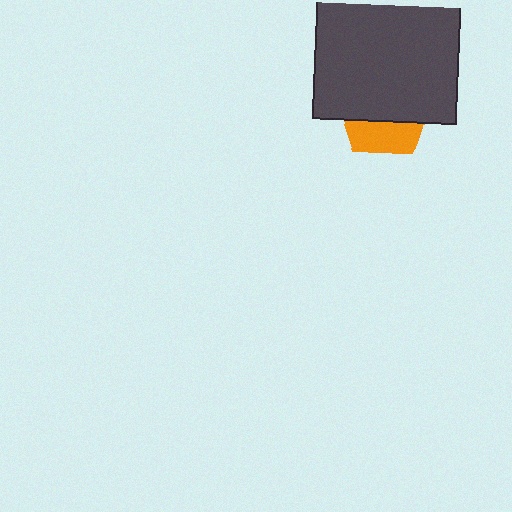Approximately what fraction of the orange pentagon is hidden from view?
Roughly 67% of the orange pentagon is hidden behind the dark gray square.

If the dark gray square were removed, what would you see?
You would see the complete orange pentagon.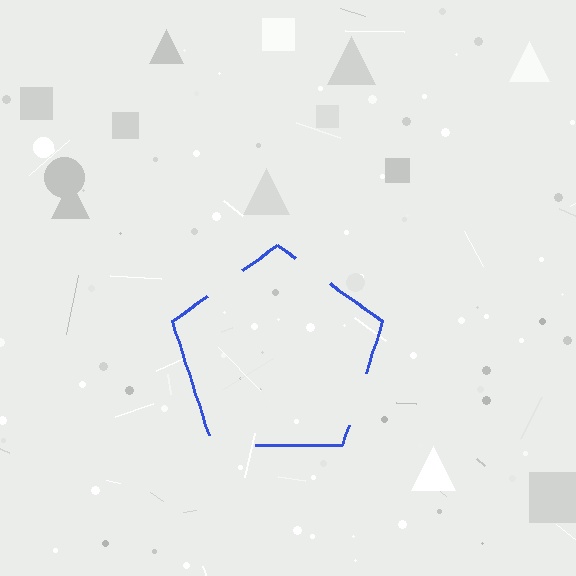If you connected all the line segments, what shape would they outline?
They would outline a pentagon.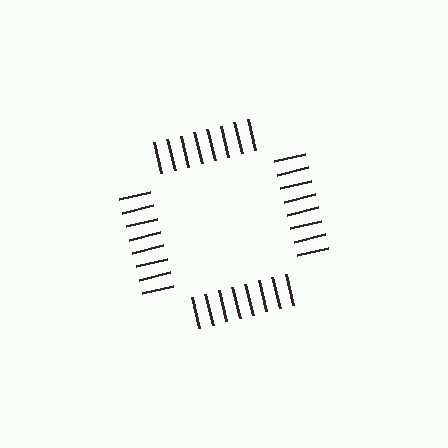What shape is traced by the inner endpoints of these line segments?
An illusory square — the line segments terminate on its edges but no continuous stroke is drawn.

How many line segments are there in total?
32 — 8 along each of the 4 edges.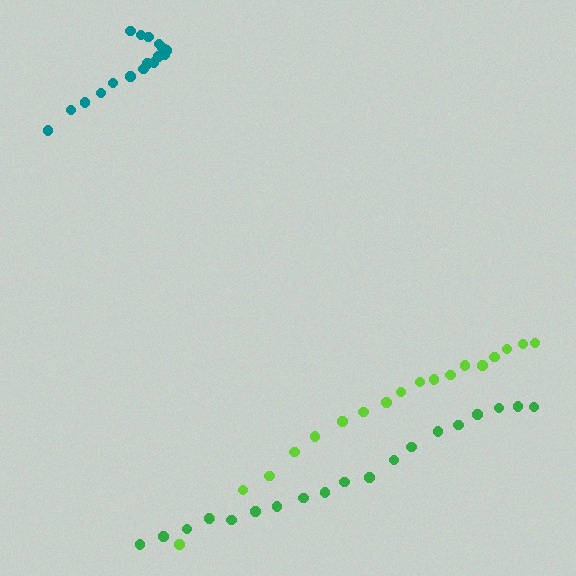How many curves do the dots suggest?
There are 3 distinct paths.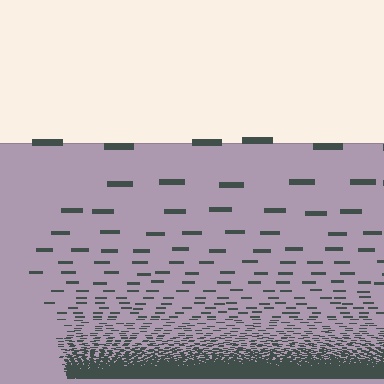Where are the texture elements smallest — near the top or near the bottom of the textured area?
Near the bottom.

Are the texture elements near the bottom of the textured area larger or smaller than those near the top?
Smaller. The gradient is inverted — elements near the bottom are smaller and denser.